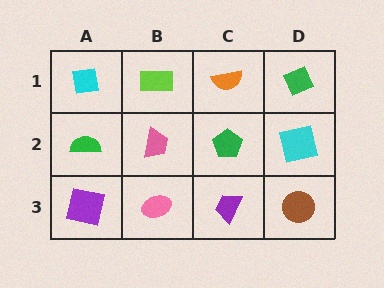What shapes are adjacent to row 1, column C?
A green pentagon (row 2, column C), a lime rectangle (row 1, column B), a green diamond (row 1, column D).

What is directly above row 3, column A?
A green semicircle.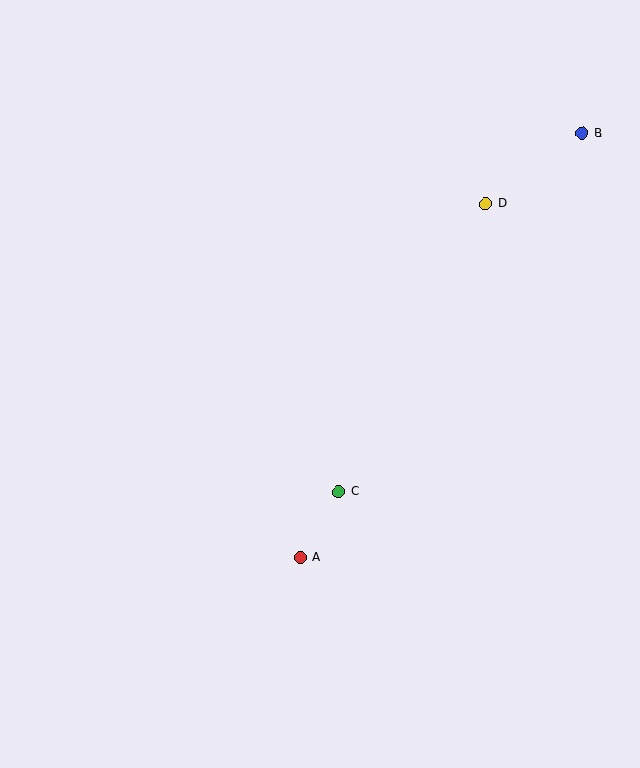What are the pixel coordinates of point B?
Point B is at (582, 133).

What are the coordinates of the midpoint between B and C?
The midpoint between B and C is at (461, 312).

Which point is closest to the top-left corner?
Point D is closest to the top-left corner.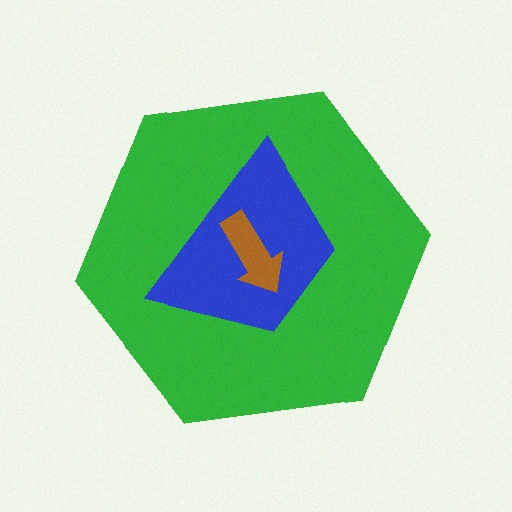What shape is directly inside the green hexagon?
The blue trapezoid.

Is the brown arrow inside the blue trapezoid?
Yes.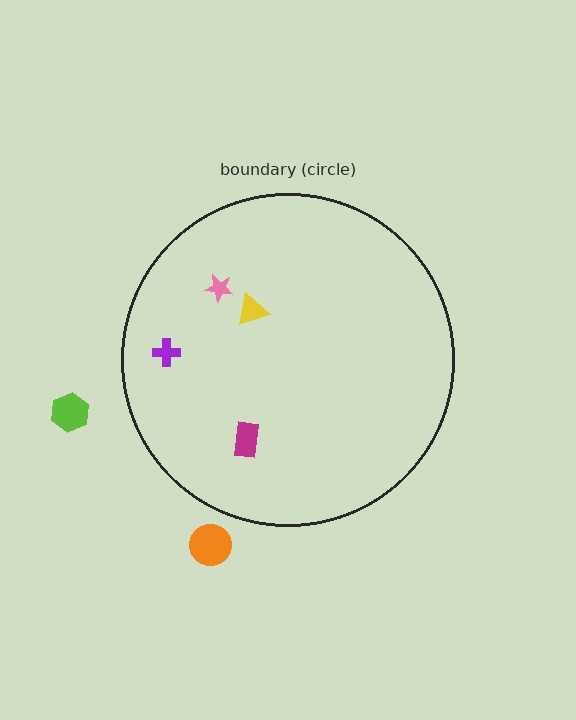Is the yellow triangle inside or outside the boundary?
Inside.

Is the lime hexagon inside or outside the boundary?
Outside.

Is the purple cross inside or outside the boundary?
Inside.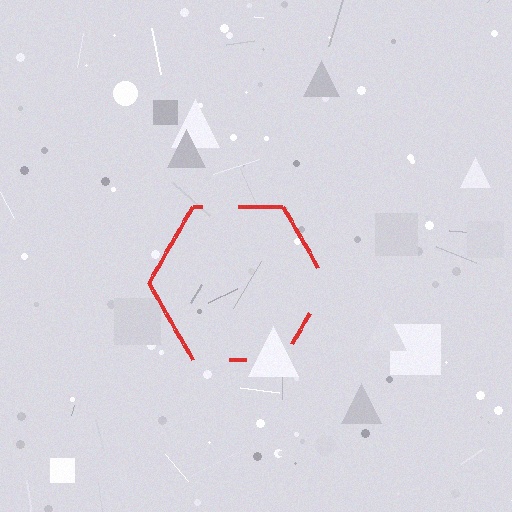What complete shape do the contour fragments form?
The contour fragments form a hexagon.